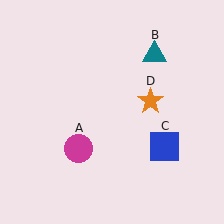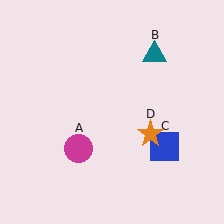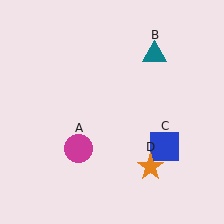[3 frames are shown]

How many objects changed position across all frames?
1 object changed position: orange star (object D).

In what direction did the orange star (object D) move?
The orange star (object D) moved down.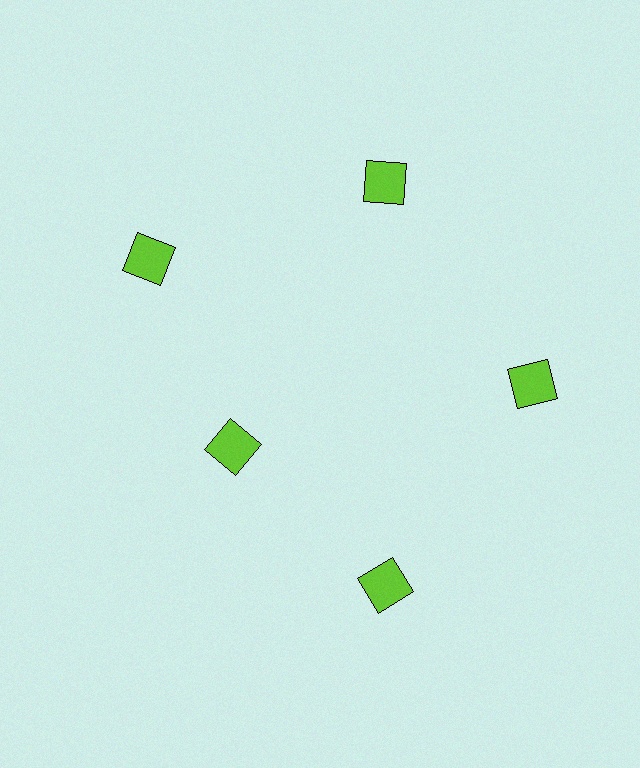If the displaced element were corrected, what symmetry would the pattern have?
It would have 5-fold rotational symmetry — the pattern would map onto itself every 72 degrees.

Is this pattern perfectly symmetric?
No. The 5 lime squares are arranged in a ring, but one element near the 8 o'clock position is pulled inward toward the center, breaking the 5-fold rotational symmetry.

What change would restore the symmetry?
The symmetry would be restored by moving it outward, back onto the ring so that all 5 squares sit at equal angles and equal distance from the center.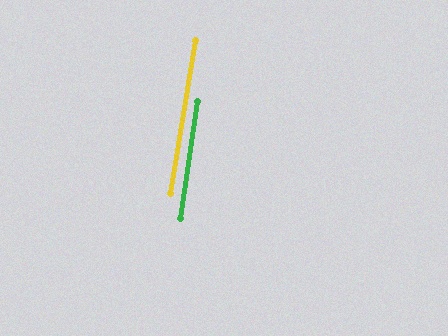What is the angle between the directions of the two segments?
Approximately 1 degree.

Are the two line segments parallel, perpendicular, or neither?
Parallel — their directions differ by only 0.8°.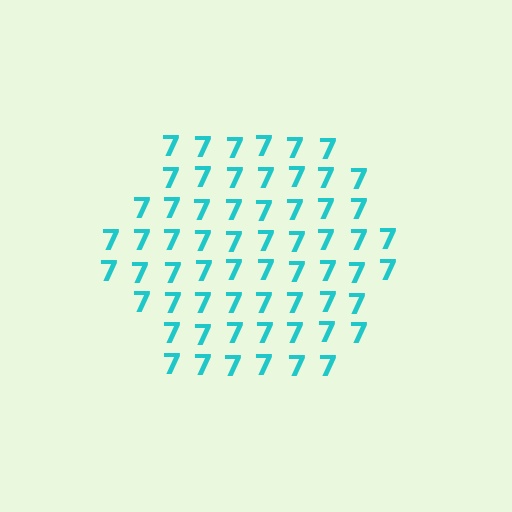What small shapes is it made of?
It is made of small digit 7's.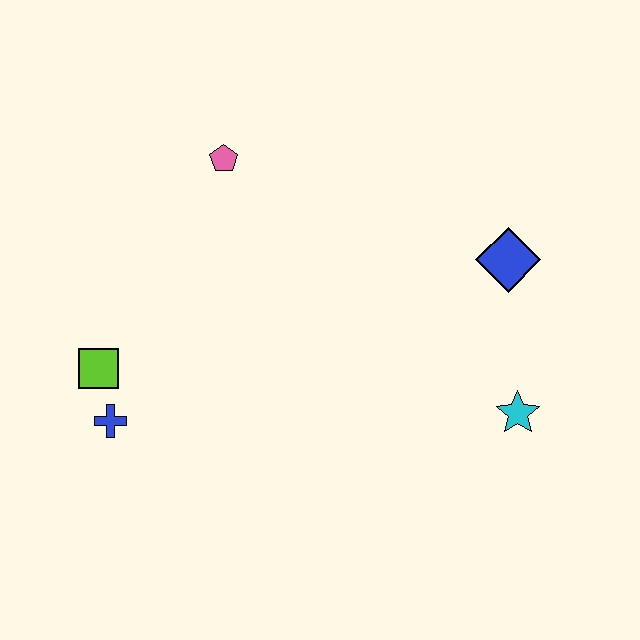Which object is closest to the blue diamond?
The cyan star is closest to the blue diamond.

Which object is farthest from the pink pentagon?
The cyan star is farthest from the pink pentagon.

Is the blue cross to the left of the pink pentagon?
Yes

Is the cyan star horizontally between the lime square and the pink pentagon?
No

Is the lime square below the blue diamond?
Yes